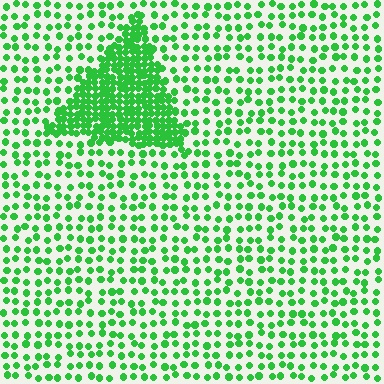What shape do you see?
I see a triangle.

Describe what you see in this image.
The image contains small green elements arranged at two different densities. A triangle-shaped region is visible where the elements are more densely packed than the surrounding area.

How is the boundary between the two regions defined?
The boundary is defined by a change in element density (approximately 3.0x ratio). All elements are the same color, size, and shape.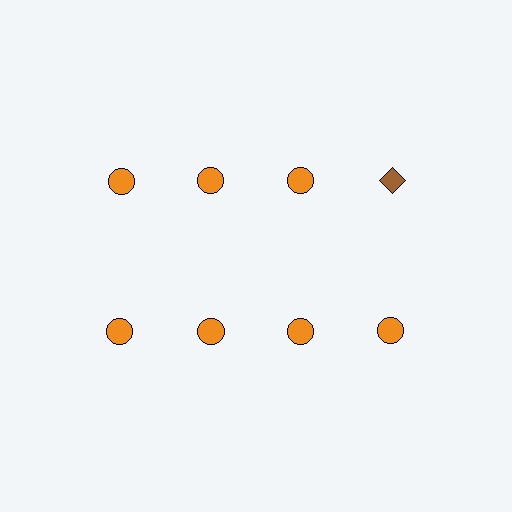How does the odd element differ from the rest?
It differs in both color (brown instead of orange) and shape (diamond instead of circle).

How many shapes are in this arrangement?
There are 8 shapes arranged in a grid pattern.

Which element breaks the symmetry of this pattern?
The brown diamond in the top row, second from right column breaks the symmetry. All other shapes are orange circles.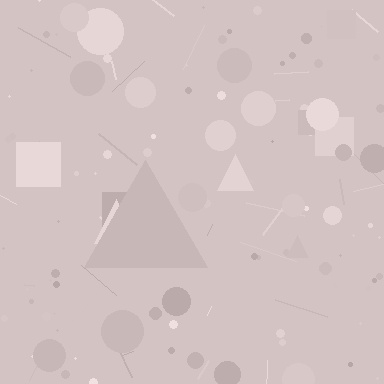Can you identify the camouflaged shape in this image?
The camouflaged shape is a triangle.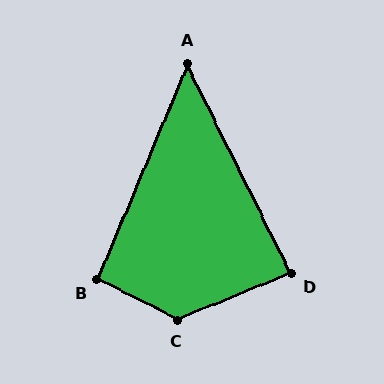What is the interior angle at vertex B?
Approximately 94 degrees (approximately right).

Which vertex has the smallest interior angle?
A, at approximately 49 degrees.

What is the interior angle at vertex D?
Approximately 86 degrees (approximately right).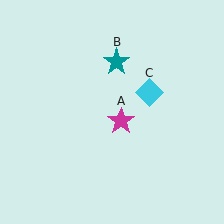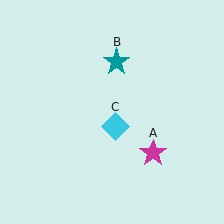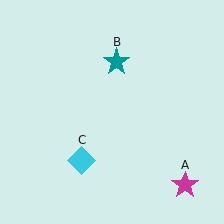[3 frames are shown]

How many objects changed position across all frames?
2 objects changed position: magenta star (object A), cyan diamond (object C).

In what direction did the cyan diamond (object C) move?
The cyan diamond (object C) moved down and to the left.